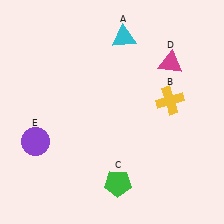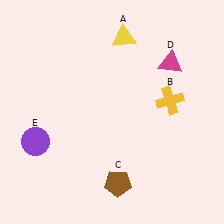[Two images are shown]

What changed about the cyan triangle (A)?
In Image 1, A is cyan. In Image 2, it changed to yellow.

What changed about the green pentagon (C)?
In Image 1, C is green. In Image 2, it changed to brown.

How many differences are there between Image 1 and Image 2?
There are 2 differences between the two images.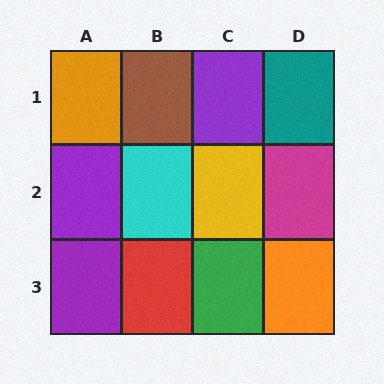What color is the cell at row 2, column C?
Yellow.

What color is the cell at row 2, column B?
Cyan.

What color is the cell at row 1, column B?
Brown.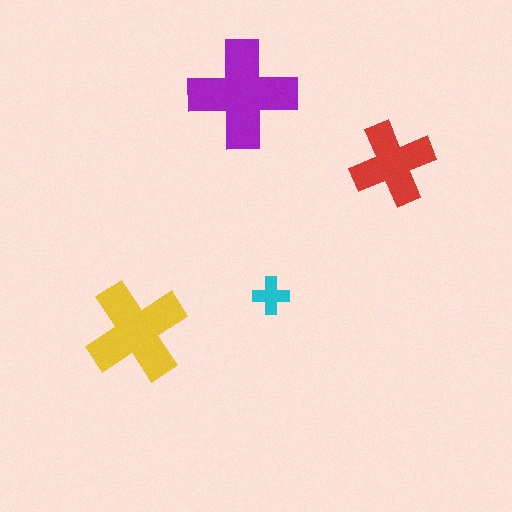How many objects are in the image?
There are 4 objects in the image.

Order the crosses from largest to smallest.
the purple one, the yellow one, the red one, the cyan one.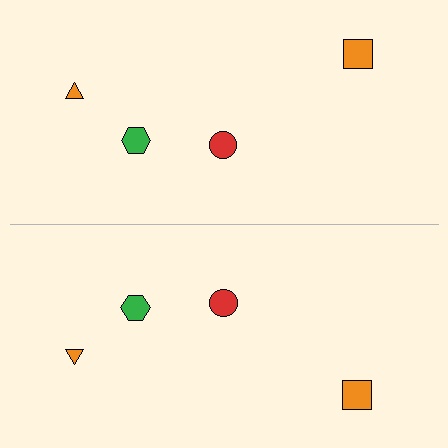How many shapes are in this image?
There are 8 shapes in this image.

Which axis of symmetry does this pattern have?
The pattern has a horizontal axis of symmetry running through the center of the image.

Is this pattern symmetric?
Yes, this pattern has bilateral (reflection) symmetry.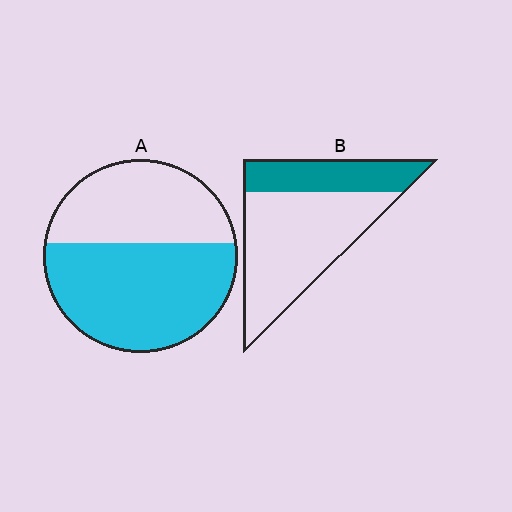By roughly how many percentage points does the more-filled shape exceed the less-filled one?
By roughly 25 percentage points (A over B).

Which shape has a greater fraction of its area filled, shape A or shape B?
Shape A.